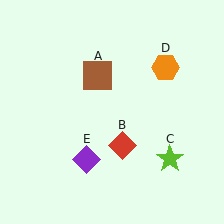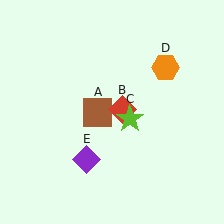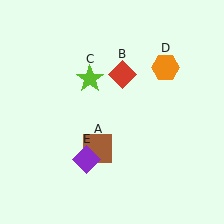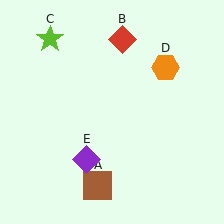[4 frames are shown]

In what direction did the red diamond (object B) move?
The red diamond (object B) moved up.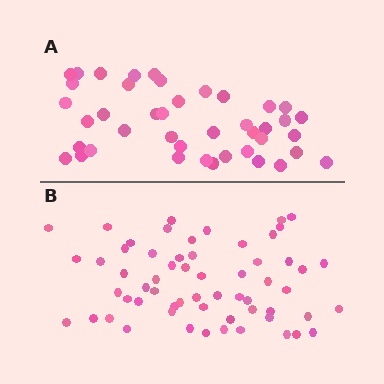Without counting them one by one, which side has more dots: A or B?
Region B (the bottom region) has more dots.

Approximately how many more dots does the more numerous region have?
Region B has approximately 20 more dots than region A.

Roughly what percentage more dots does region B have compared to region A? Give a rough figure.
About 45% more.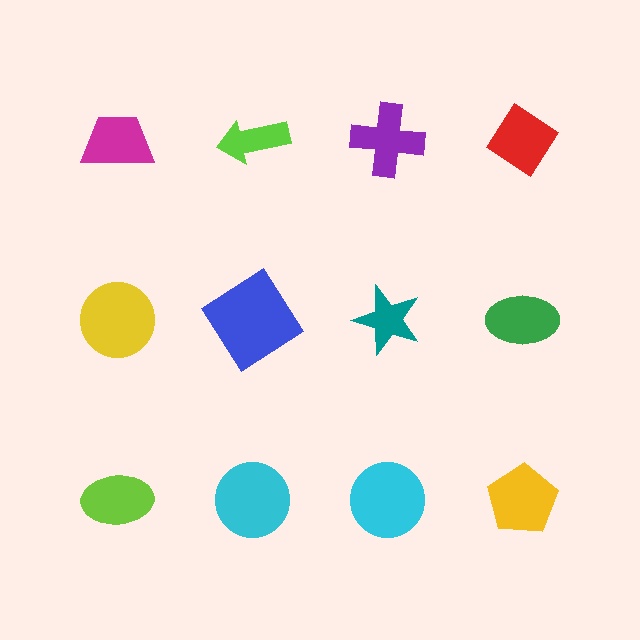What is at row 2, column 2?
A blue diamond.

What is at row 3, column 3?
A cyan circle.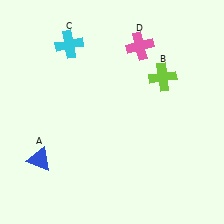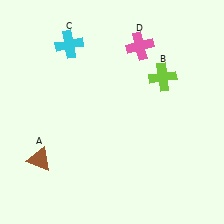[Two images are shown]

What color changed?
The triangle (A) changed from blue in Image 1 to brown in Image 2.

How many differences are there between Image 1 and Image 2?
There is 1 difference between the two images.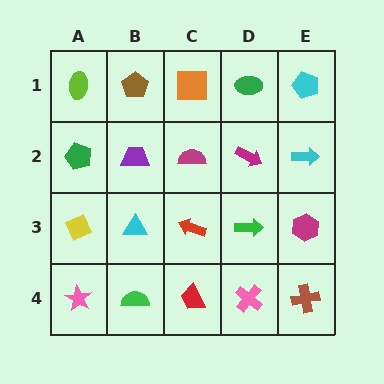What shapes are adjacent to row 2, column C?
An orange square (row 1, column C), a red arrow (row 3, column C), a purple trapezoid (row 2, column B), a magenta arrow (row 2, column D).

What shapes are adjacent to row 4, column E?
A magenta hexagon (row 3, column E), a pink cross (row 4, column D).